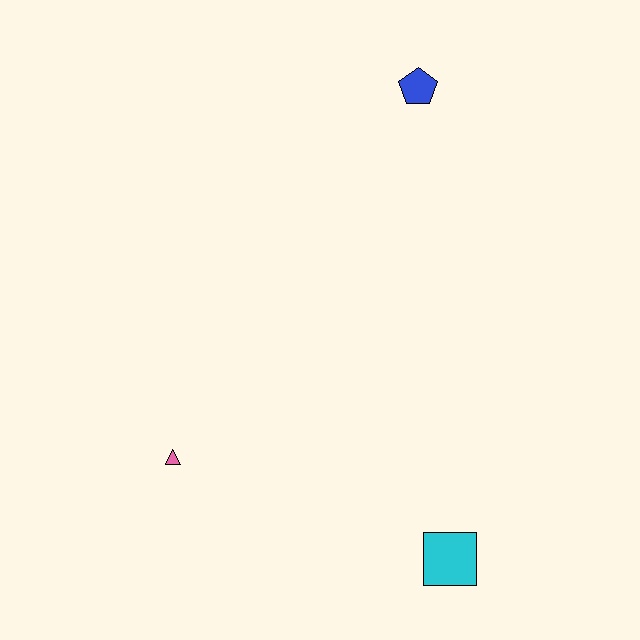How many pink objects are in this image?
There is 1 pink object.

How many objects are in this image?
There are 3 objects.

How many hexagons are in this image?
There are no hexagons.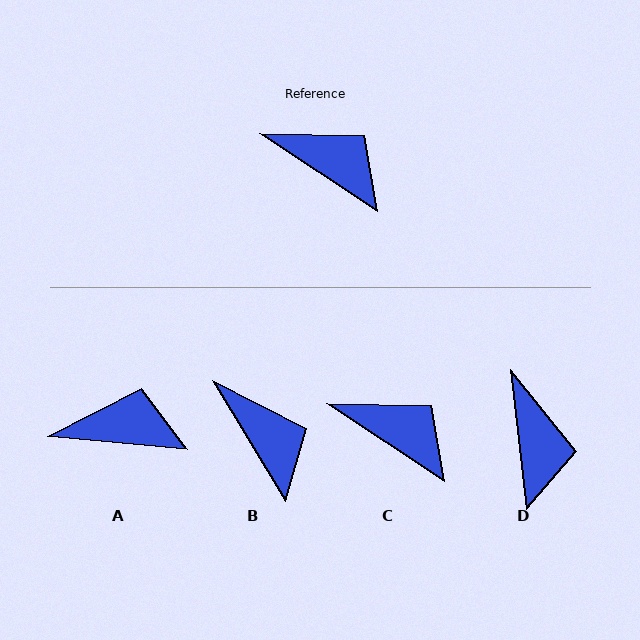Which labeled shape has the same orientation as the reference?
C.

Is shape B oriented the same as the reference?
No, it is off by about 26 degrees.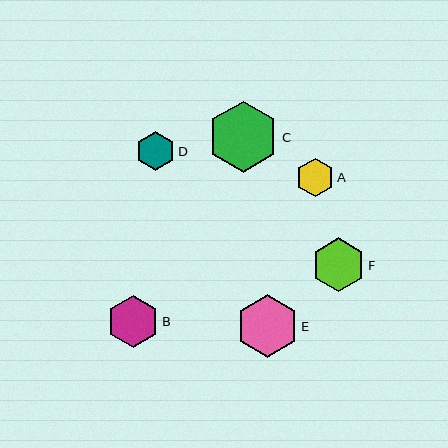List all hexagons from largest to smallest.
From largest to smallest: C, E, F, B, D, A.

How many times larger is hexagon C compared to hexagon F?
Hexagon C is approximately 1.3 times the size of hexagon F.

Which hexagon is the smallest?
Hexagon A is the smallest with a size of approximately 39 pixels.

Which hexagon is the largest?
Hexagon C is the largest with a size of approximately 71 pixels.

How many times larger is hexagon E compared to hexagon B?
Hexagon E is approximately 1.2 times the size of hexagon B.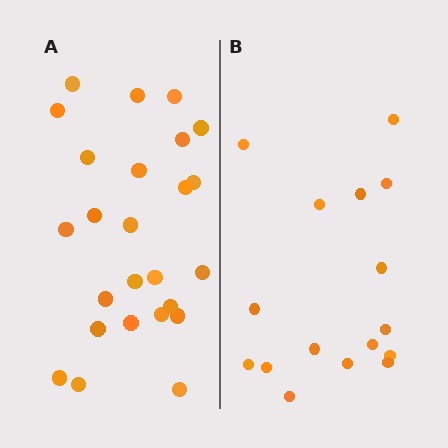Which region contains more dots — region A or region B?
Region A (the left region) has more dots.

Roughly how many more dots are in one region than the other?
Region A has roughly 8 or so more dots than region B.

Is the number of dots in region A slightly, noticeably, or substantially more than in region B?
Region A has substantially more. The ratio is roughly 1.6 to 1.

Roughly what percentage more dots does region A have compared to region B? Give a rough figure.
About 55% more.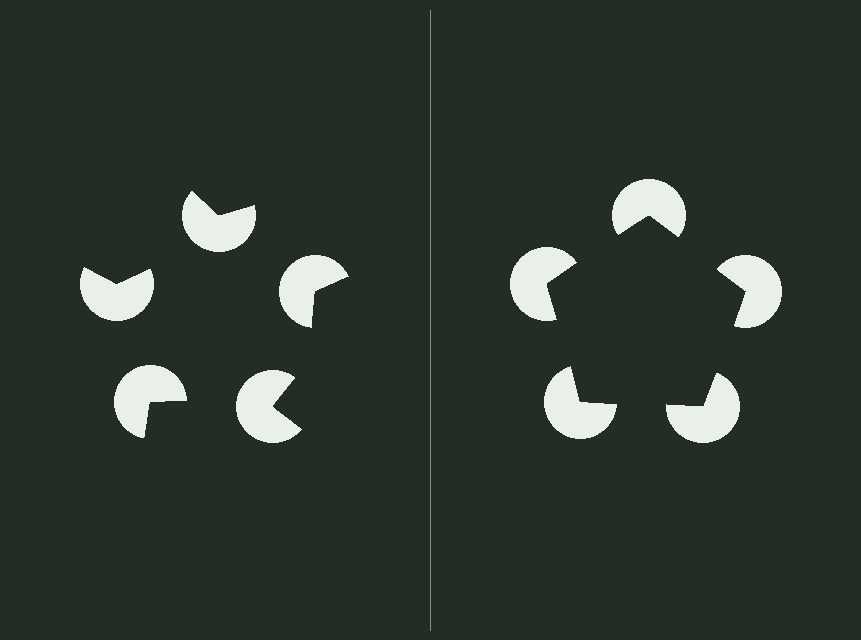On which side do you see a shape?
An illusory pentagon appears on the right side. On the left side the wedge cuts are rotated, so no coherent shape forms.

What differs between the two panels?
The pac-man discs are positioned identically on both sides; only the wedge orientations differ. On the right they align to a pentagon; on the left they are misaligned.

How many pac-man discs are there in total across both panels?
10 — 5 on each side.